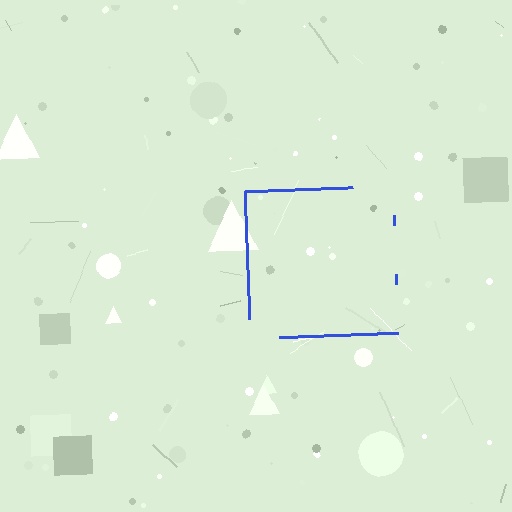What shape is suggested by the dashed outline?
The dashed outline suggests a square.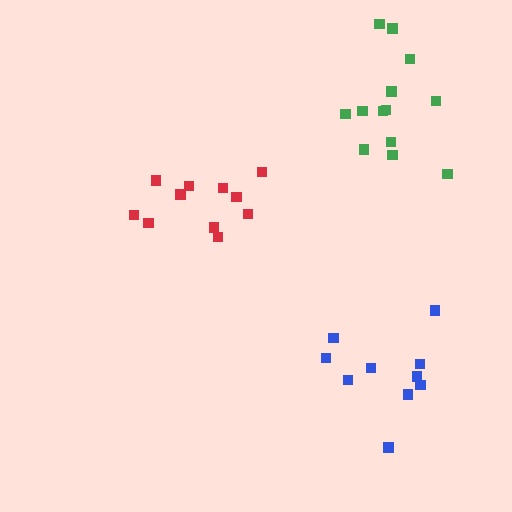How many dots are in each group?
Group 1: 10 dots, Group 2: 11 dots, Group 3: 13 dots (34 total).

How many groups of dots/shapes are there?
There are 3 groups.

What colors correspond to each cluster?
The clusters are colored: blue, red, green.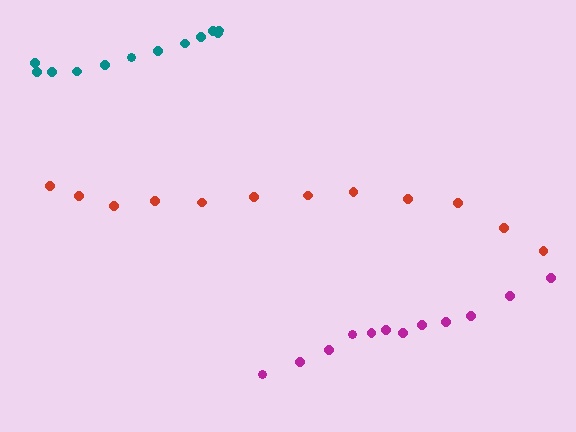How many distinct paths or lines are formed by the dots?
There are 3 distinct paths.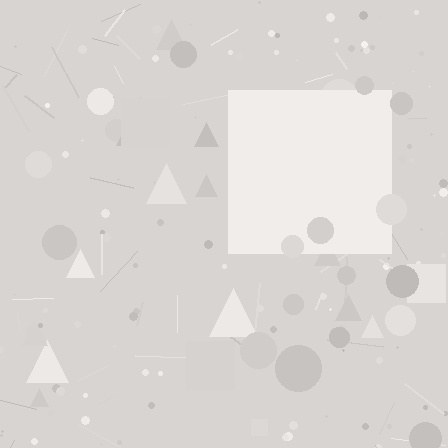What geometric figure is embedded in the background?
A square is embedded in the background.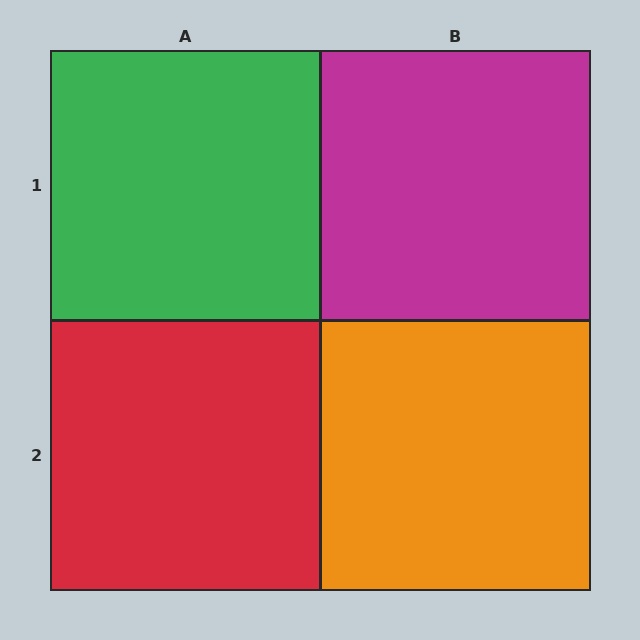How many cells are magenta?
1 cell is magenta.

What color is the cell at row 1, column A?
Green.